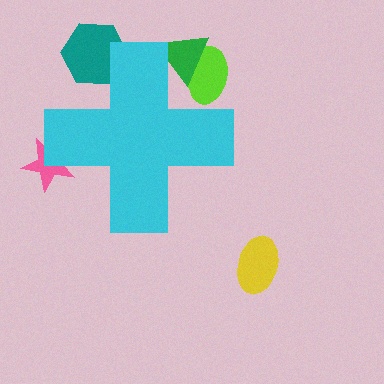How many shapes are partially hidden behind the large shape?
4 shapes are partially hidden.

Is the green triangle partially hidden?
Yes, the green triangle is partially hidden behind the cyan cross.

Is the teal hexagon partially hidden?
Yes, the teal hexagon is partially hidden behind the cyan cross.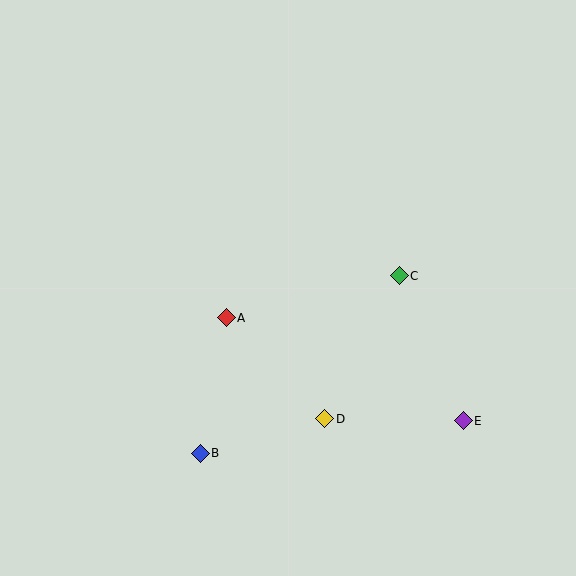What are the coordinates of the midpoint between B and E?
The midpoint between B and E is at (332, 437).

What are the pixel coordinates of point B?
Point B is at (200, 453).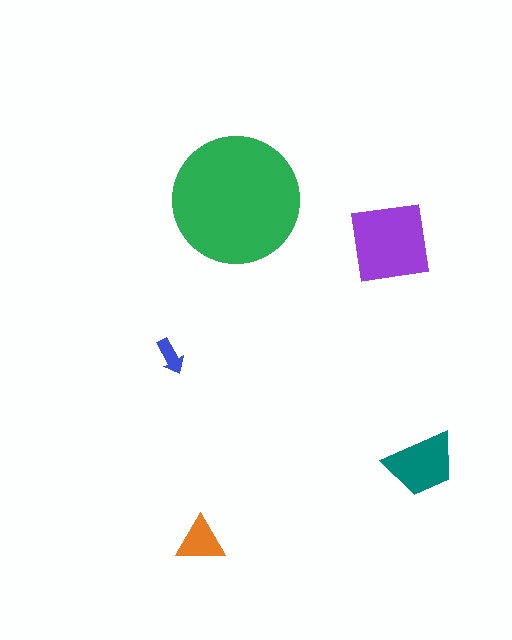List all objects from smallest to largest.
The blue arrow, the orange triangle, the teal trapezoid, the purple square, the green circle.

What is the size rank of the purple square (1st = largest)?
2nd.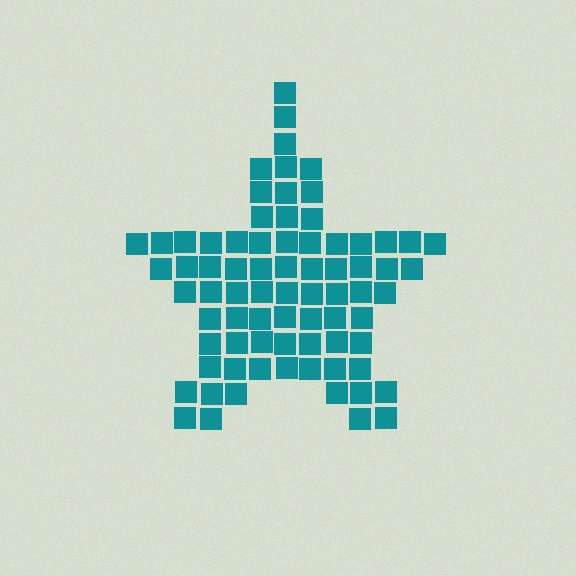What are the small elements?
The small elements are squares.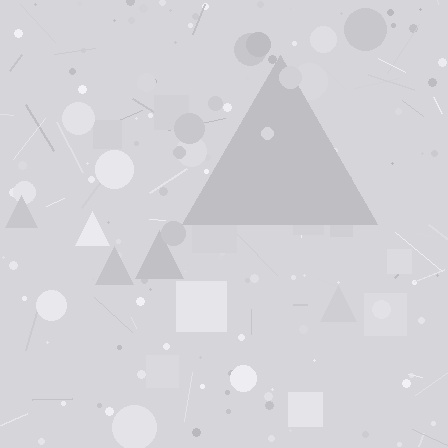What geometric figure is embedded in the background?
A triangle is embedded in the background.